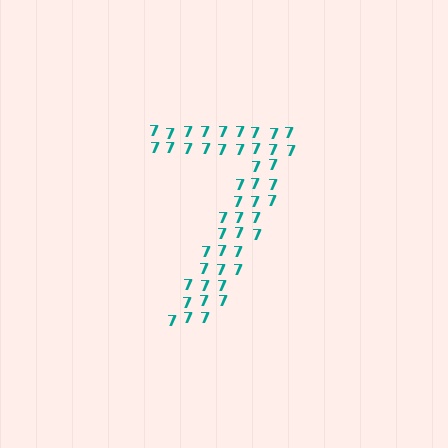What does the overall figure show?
The overall figure shows the digit 7.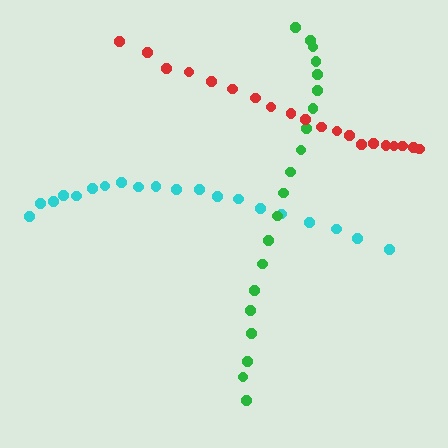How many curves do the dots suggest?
There are 3 distinct paths.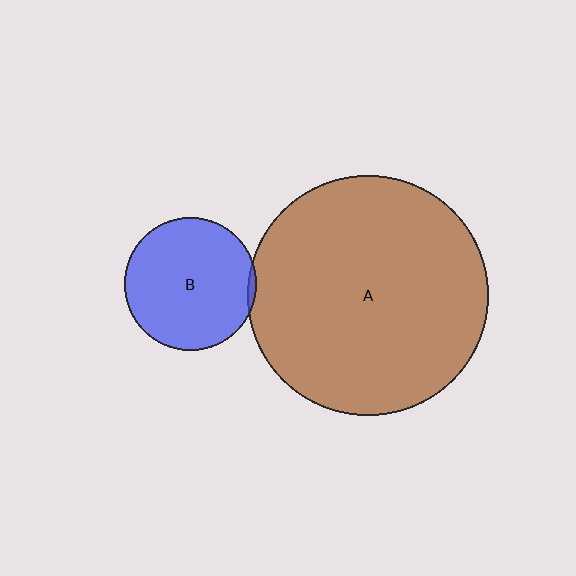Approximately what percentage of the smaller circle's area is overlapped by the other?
Approximately 5%.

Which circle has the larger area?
Circle A (brown).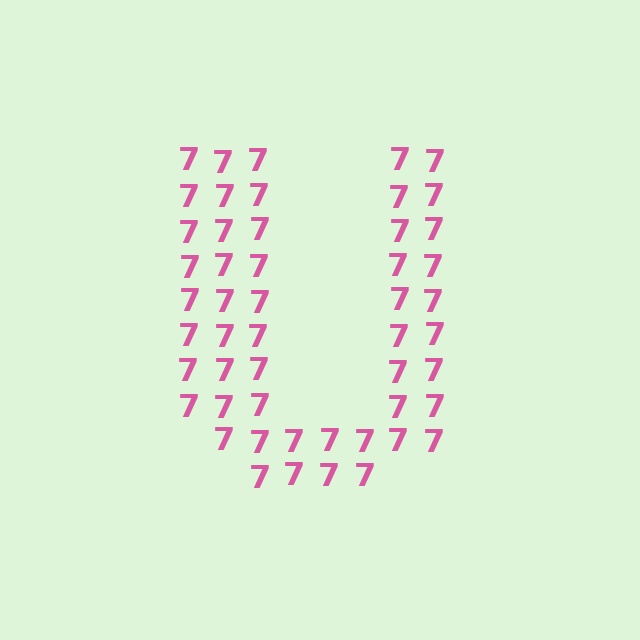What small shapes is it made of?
It is made of small digit 7's.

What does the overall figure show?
The overall figure shows the letter U.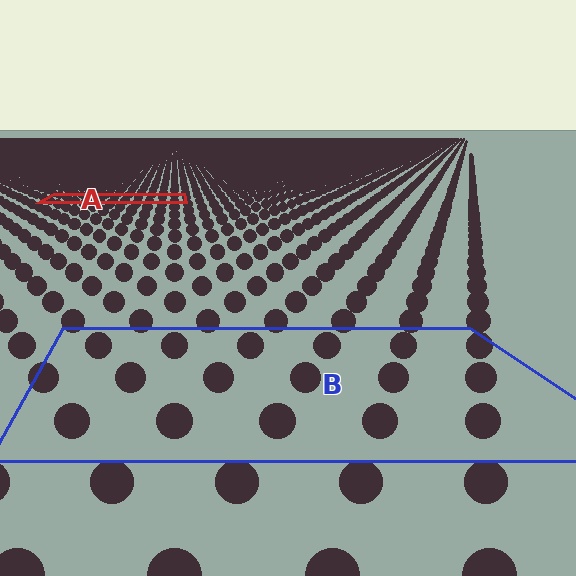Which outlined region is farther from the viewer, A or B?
Region A is farther from the viewer — the texture elements inside it appear smaller and more densely packed.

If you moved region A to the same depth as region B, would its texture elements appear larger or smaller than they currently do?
They would appear larger. At a closer depth, the same texture elements are projected at a bigger on-screen size.